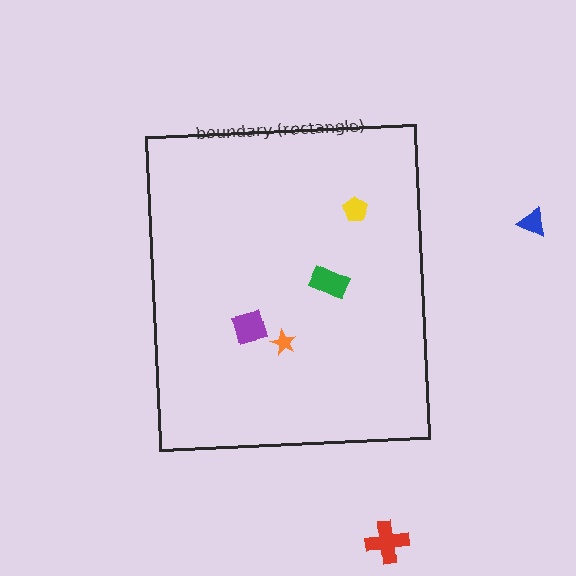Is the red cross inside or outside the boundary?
Outside.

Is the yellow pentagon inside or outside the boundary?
Inside.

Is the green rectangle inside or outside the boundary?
Inside.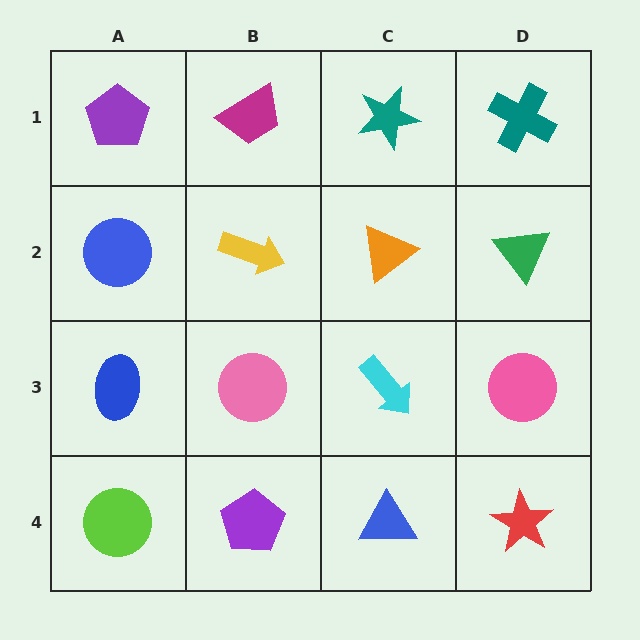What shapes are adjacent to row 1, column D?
A green triangle (row 2, column D), a teal star (row 1, column C).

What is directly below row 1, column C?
An orange triangle.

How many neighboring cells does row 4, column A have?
2.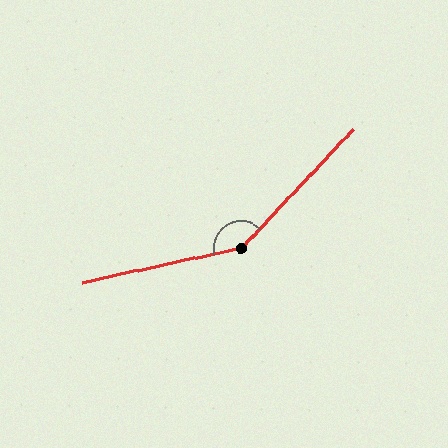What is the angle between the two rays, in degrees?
Approximately 146 degrees.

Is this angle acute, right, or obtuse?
It is obtuse.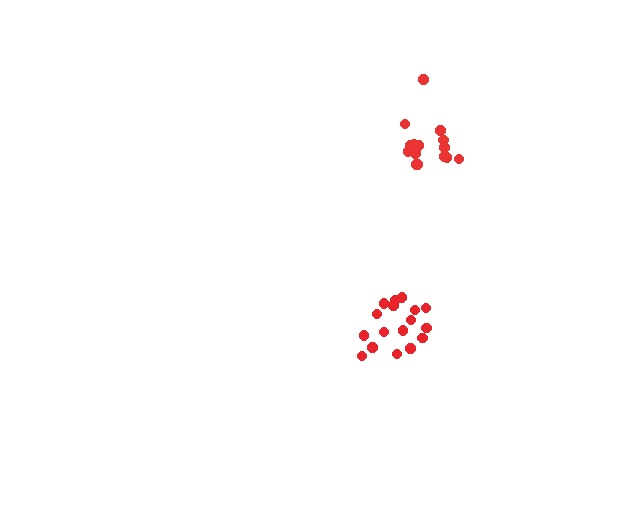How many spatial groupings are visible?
There are 2 spatial groupings.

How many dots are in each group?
Group 1: 17 dots, Group 2: 15 dots (32 total).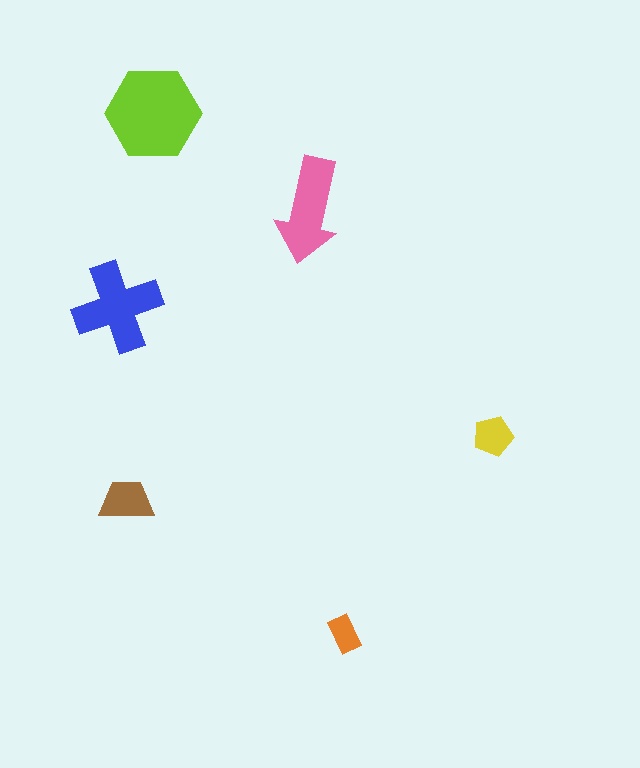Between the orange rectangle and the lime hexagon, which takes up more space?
The lime hexagon.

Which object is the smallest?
The orange rectangle.